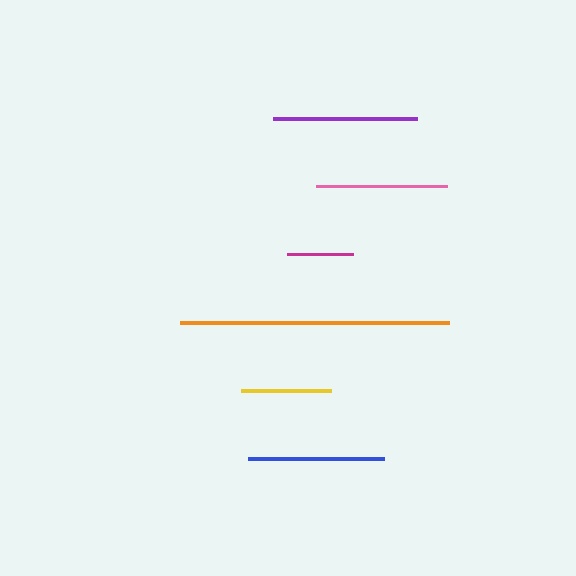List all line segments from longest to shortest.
From longest to shortest: orange, purple, blue, pink, yellow, magenta.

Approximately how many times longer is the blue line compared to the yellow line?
The blue line is approximately 1.5 times the length of the yellow line.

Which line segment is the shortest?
The magenta line is the shortest at approximately 66 pixels.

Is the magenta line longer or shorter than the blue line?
The blue line is longer than the magenta line.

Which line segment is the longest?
The orange line is the longest at approximately 269 pixels.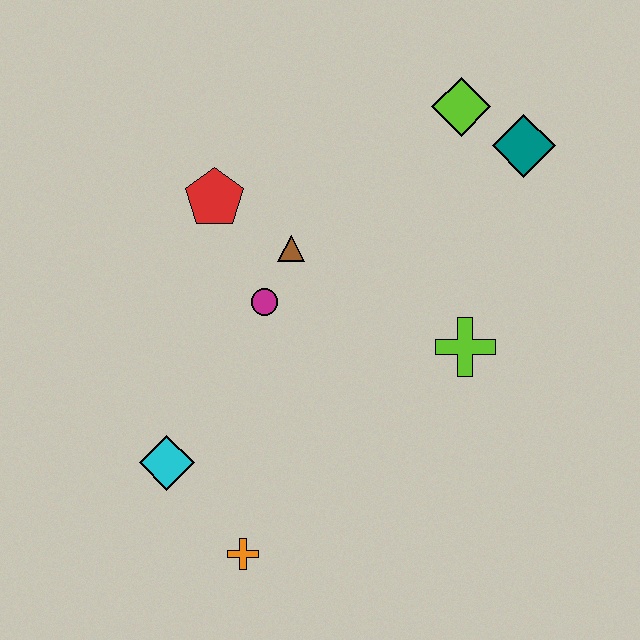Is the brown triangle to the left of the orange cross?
No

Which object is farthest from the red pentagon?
The orange cross is farthest from the red pentagon.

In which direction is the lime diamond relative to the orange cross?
The lime diamond is above the orange cross.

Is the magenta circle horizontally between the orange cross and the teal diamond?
Yes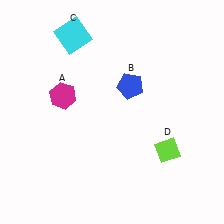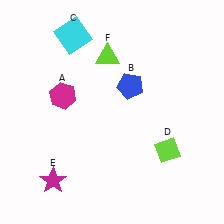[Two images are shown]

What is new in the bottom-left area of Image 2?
A magenta star (E) was added in the bottom-left area of Image 2.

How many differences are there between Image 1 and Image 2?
There are 2 differences between the two images.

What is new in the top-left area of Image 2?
A lime triangle (F) was added in the top-left area of Image 2.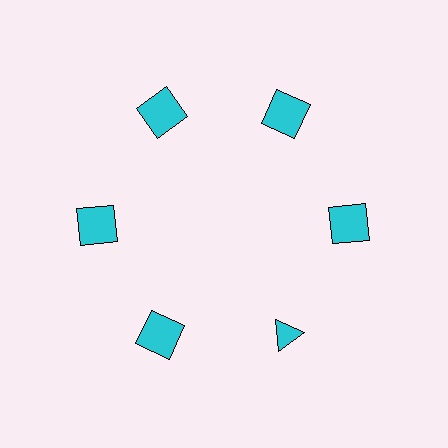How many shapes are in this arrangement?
There are 6 shapes arranged in a ring pattern.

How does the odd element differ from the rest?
It has a different shape: triangle instead of square.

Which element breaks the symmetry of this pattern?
The cyan triangle at roughly the 5 o'clock position breaks the symmetry. All other shapes are cyan squares.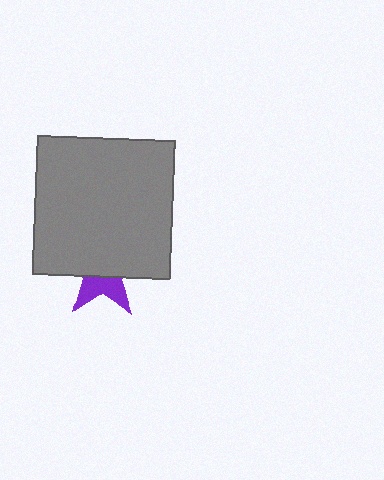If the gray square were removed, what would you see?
You would see the complete purple star.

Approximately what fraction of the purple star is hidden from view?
Roughly 64% of the purple star is hidden behind the gray square.